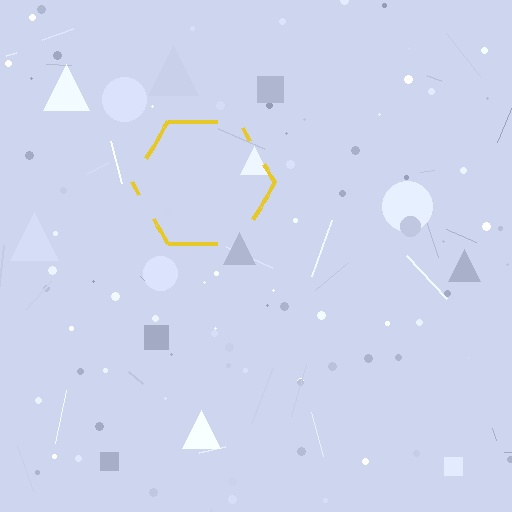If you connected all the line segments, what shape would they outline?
They would outline a hexagon.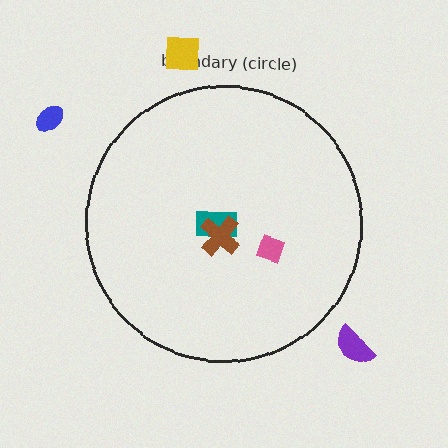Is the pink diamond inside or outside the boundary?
Inside.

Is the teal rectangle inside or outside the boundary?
Inside.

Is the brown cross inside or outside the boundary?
Inside.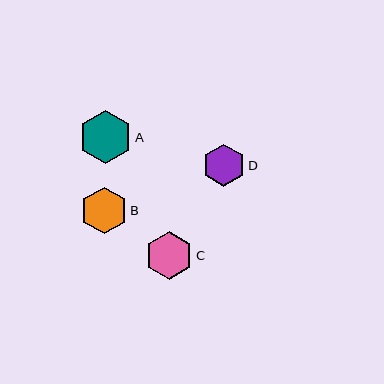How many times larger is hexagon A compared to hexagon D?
Hexagon A is approximately 1.3 times the size of hexagon D.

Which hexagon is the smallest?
Hexagon D is the smallest with a size of approximately 42 pixels.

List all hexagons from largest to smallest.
From largest to smallest: A, C, B, D.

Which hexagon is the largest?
Hexagon A is the largest with a size of approximately 53 pixels.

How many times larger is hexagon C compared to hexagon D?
Hexagon C is approximately 1.1 times the size of hexagon D.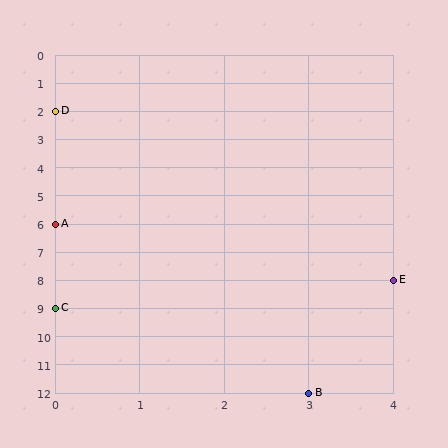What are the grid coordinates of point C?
Point C is at grid coordinates (0, 9).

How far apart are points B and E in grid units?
Points B and E are 1 column and 4 rows apart (about 4.1 grid units diagonally).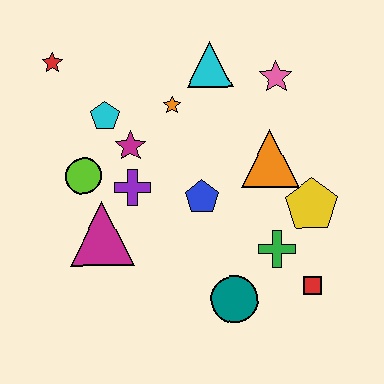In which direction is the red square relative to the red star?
The red square is to the right of the red star.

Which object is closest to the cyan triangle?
The orange star is closest to the cyan triangle.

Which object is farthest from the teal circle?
The red star is farthest from the teal circle.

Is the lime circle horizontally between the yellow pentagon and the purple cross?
No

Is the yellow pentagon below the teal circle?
No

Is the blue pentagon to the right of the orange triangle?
No